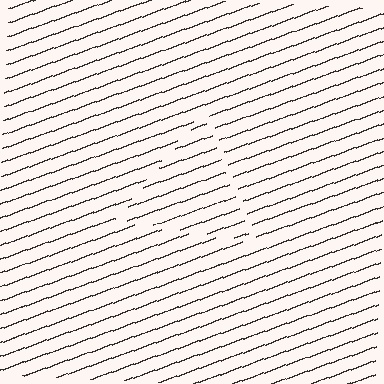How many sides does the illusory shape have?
3 sides — the line-ends trace a triangle.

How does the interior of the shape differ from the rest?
The interior of the shape contains the same grating, shifted by half a period — the contour is defined by the phase discontinuity where line-ends from the inner and outer gratings abut.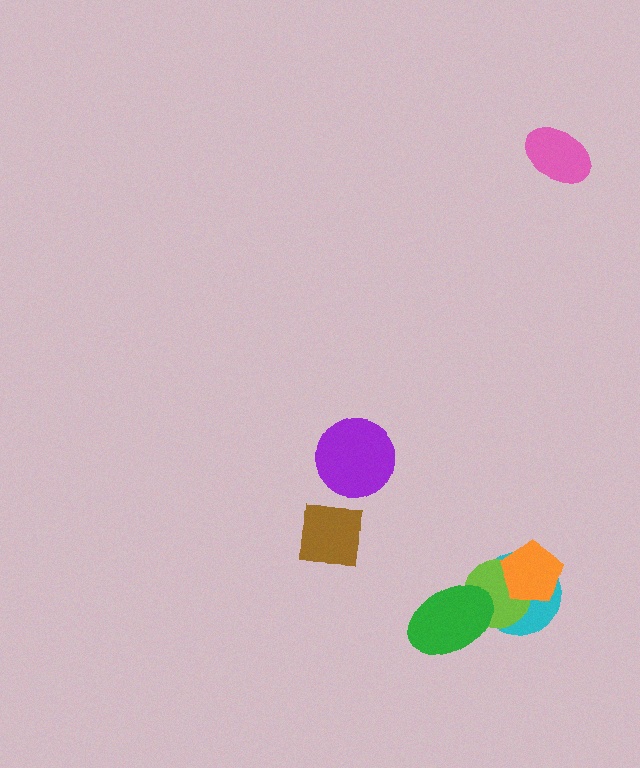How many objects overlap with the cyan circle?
3 objects overlap with the cyan circle.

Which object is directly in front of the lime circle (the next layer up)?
The orange pentagon is directly in front of the lime circle.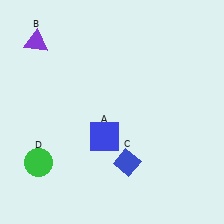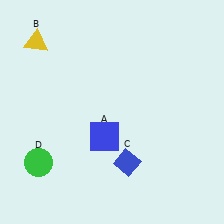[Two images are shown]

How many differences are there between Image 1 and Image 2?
There is 1 difference between the two images.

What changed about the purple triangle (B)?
In Image 1, B is purple. In Image 2, it changed to yellow.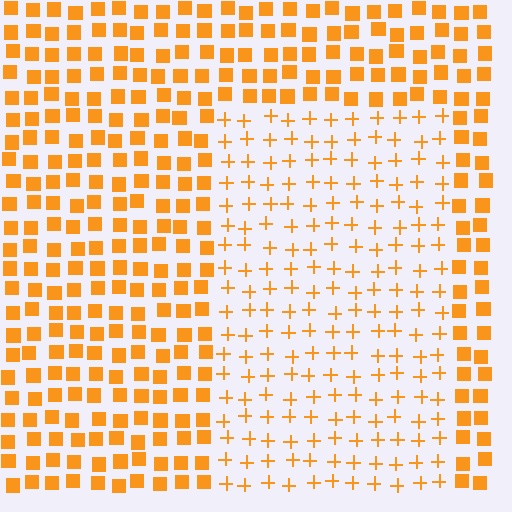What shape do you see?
I see a rectangle.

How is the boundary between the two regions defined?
The boundary is defined by a change in element shape: plus signs inside vs. squares outside. All elements share the same color and spacing.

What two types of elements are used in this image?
The image uses plus signs inside the rectangle region and squares outside it.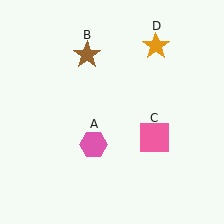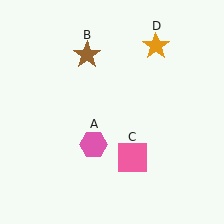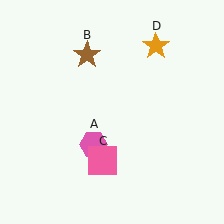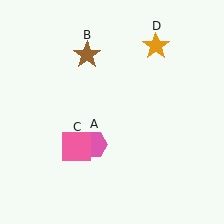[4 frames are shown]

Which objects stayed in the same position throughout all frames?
Pink hexagon (object A) and brown star (object B) and orange star (object D) remained stationary.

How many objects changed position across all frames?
1 object changed position: pink square (object C).